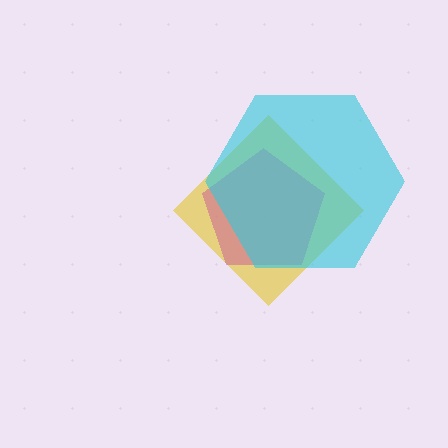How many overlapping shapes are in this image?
There are 3 overlapping shapes in the image.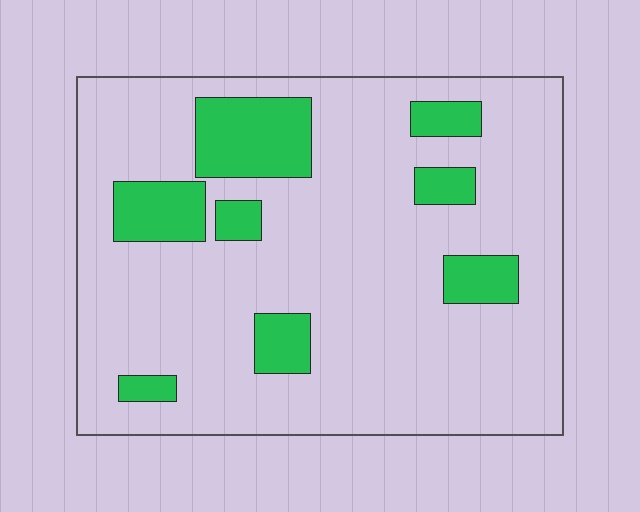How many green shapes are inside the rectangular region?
8.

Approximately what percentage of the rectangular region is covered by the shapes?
Approximately 20%.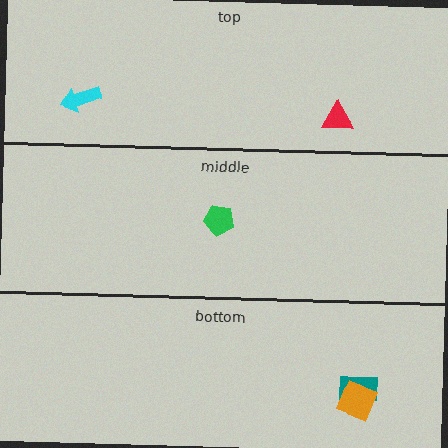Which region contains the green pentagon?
The middle region.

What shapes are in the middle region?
The green pentagon.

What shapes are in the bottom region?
The teal rectangle, the orange diamond.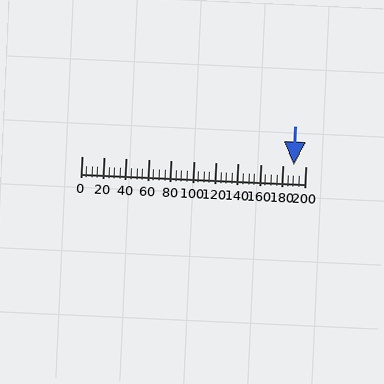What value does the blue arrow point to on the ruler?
The blue arrow points to approximately 190.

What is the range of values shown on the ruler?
The ruler shows values from 0 to 200.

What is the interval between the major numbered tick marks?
The major tick marks are spaced 20 units apart.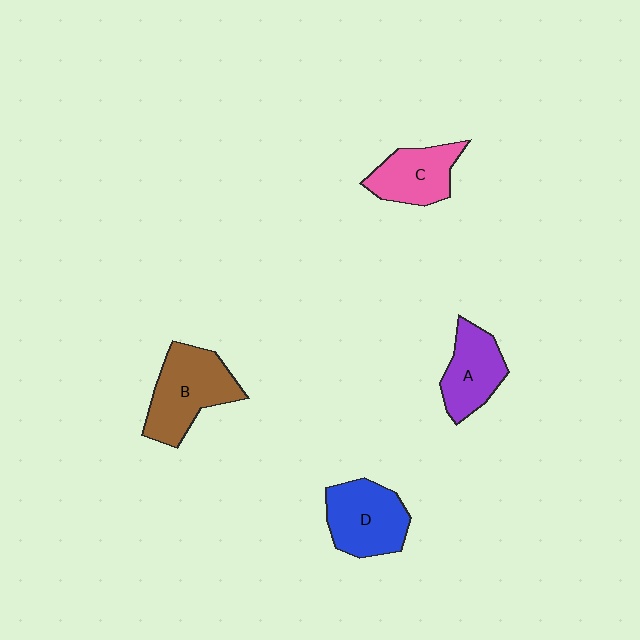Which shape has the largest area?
Shape B (brown).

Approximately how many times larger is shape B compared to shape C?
Approximately 1.4 times.